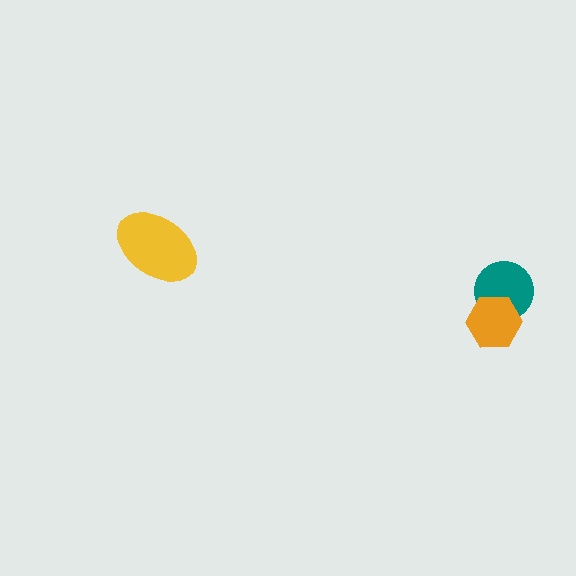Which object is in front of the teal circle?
The orange hexagon is in front of the teal circle.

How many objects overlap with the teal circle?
1 object overlaps with the teal circle.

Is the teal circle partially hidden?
Yes, it is partially covered by another shape.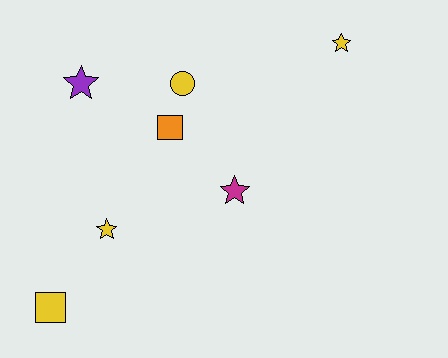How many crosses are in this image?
There are no crosses.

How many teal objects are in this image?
There are no teal objects.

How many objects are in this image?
There are 7 objects.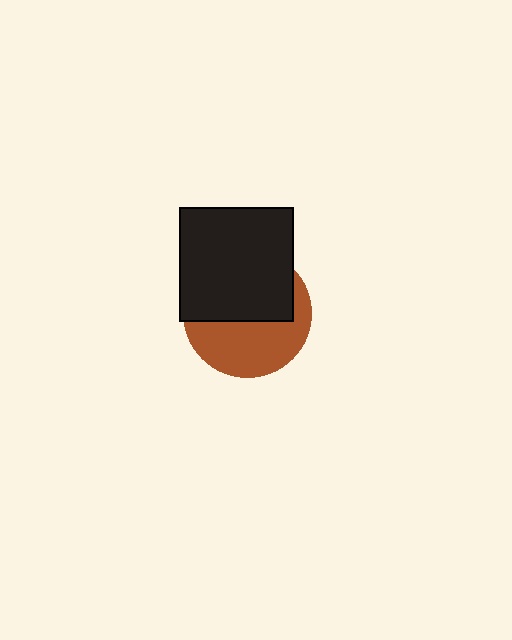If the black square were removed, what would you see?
You would see the complete brown circle.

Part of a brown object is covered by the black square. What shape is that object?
It is a circle.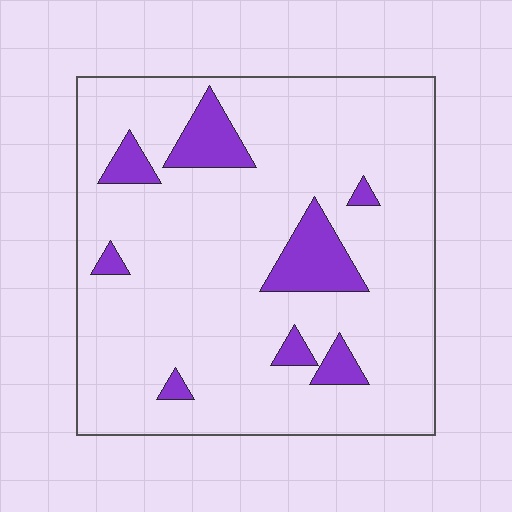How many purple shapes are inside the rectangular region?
8.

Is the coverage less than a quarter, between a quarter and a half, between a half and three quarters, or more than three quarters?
Less than a quarter.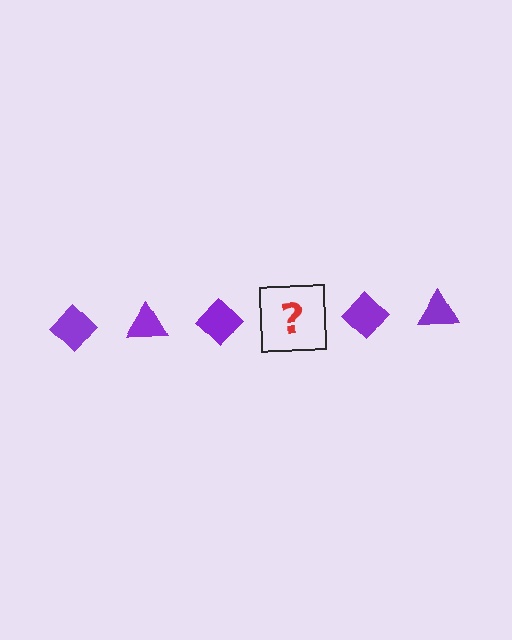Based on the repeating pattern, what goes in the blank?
The blank should be a purple triangle.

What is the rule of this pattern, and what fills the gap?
The rule is that the pattern cycles through diamond, triangle shapes in purple. The gap should be filled with a purple triangle.